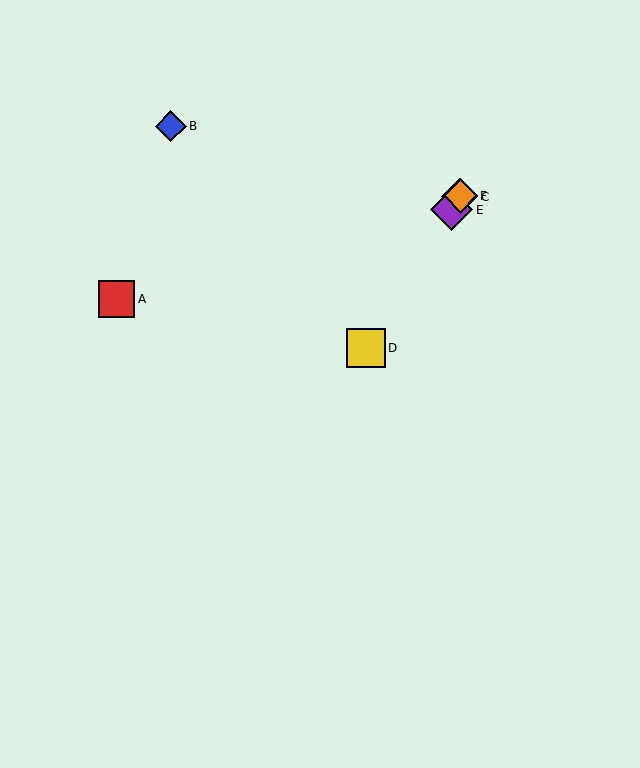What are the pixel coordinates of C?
Object C is at (460, 197).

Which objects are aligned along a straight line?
Objects C, D, E, F are aligned along a straight line.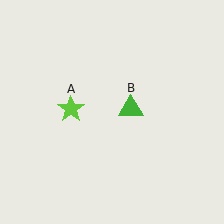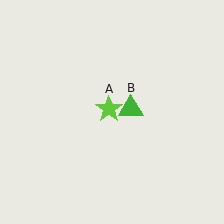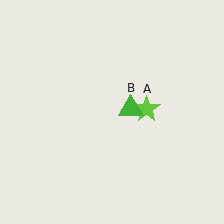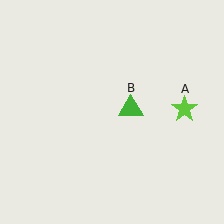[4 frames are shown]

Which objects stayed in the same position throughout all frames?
Green triangle (object B) remained stationary.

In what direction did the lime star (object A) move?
The lime star (object A) moved right.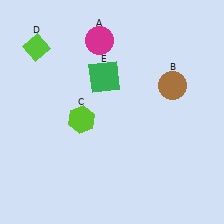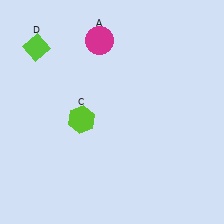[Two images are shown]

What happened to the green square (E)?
The green square (E) was removed in Image 2. It was in the top-left area of Image 1.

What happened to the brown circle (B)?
The brown circle (B) was removed in Image 2. It was in the top-right area of Image 1.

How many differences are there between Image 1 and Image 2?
There are 2 differences between the two images.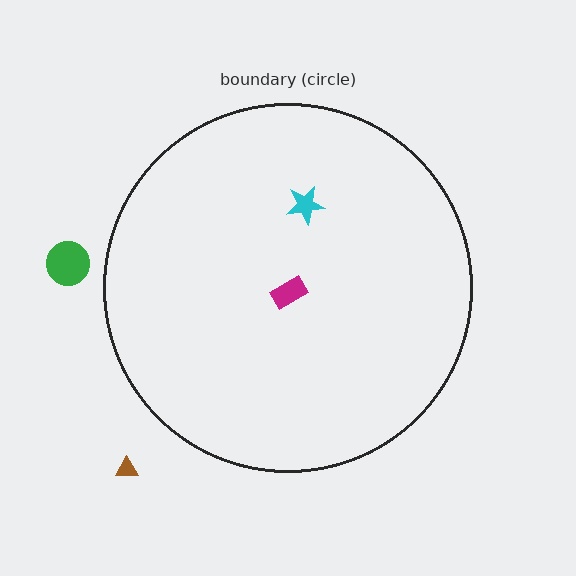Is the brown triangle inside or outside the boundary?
Outside.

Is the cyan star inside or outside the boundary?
Inside.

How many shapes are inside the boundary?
2 inside, 2 outside.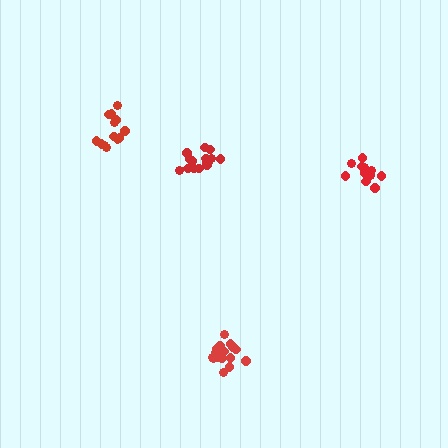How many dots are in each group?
Group 1: 13 dots, Group 2: 18 dots, Group 3: 12 dots, Group 4: 15 dots (58 total).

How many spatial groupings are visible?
There are 4 spatial groupings.